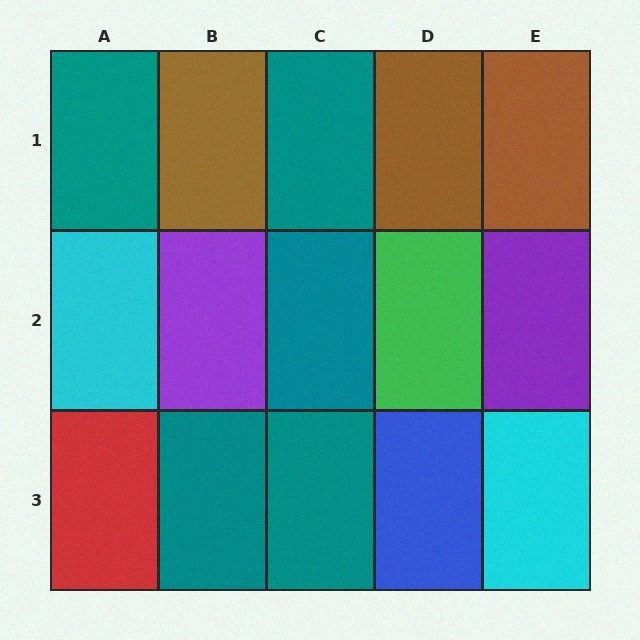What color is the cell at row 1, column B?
Brown.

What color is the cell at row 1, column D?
Brown.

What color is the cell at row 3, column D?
Blue.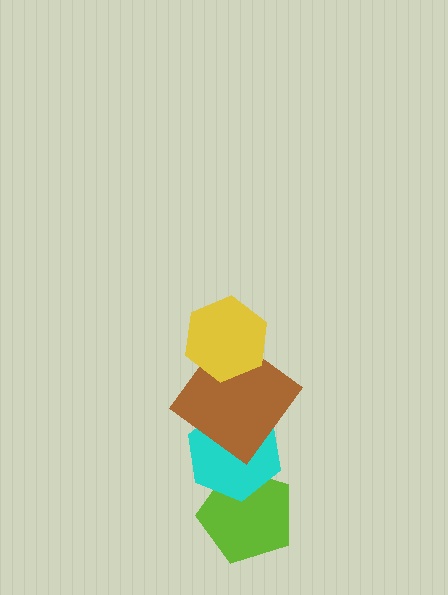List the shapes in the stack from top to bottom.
From top to bottom: the yellow hexagon, the brown diamond, the cyan hexagon, the lime pentagon.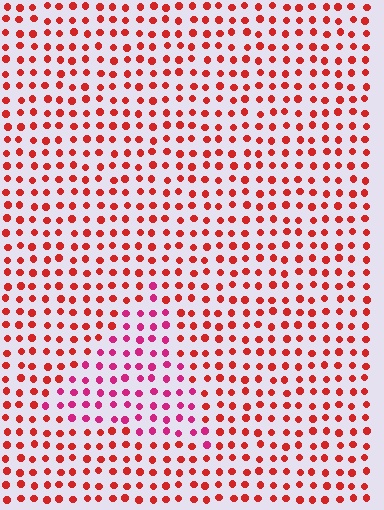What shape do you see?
I see a triangle.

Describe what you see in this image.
The image is filled with small red elements in a uniform arrangement. A triangle-shaped region is visible where the elements are tinted to a slightly different hue, forming a subtle color boundary.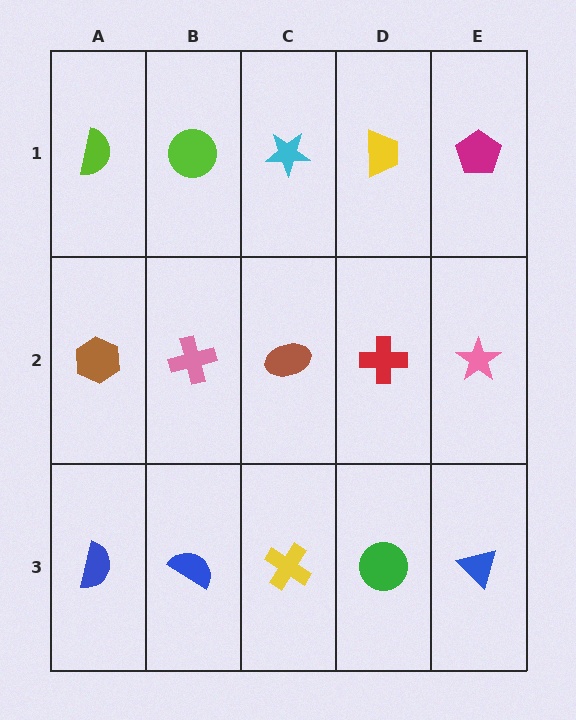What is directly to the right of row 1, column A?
A lime circle.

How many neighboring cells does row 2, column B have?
4.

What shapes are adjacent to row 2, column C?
A cyan star (row 1, column C), a yellow cross (row 3, column C), a pink cross (row 2, column B), a red cross (row 2, column D).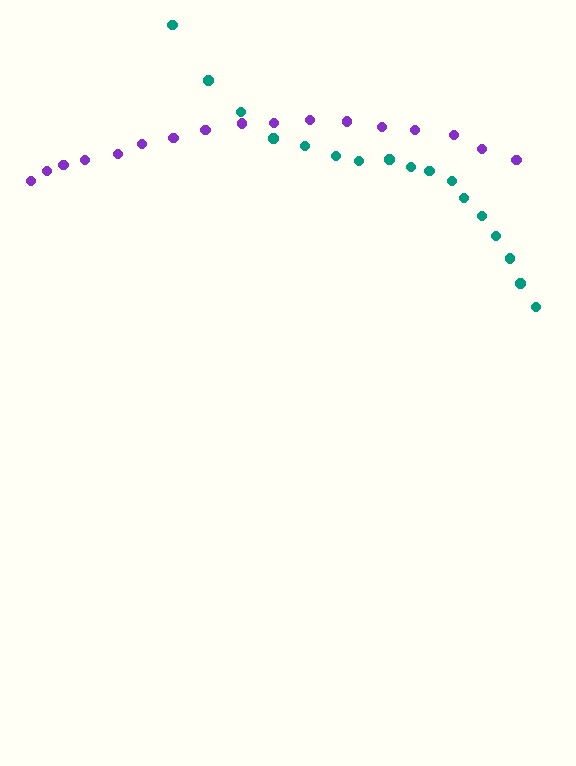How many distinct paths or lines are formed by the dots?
There are 2 distinct paths.